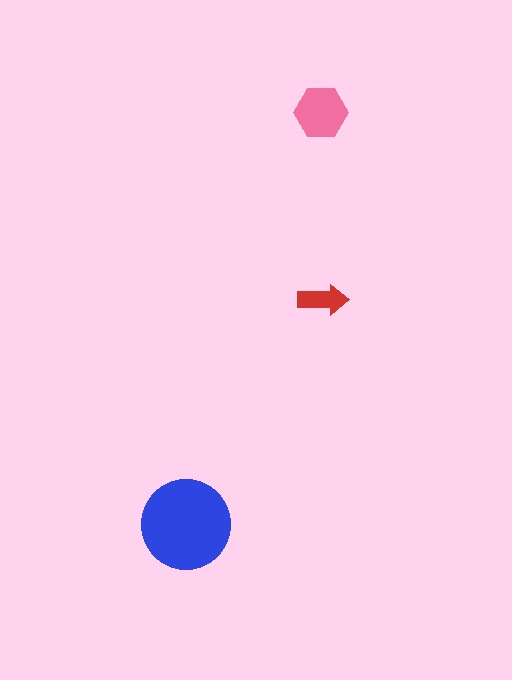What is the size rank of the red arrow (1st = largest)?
3rd.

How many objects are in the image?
There are 3 objects in the image.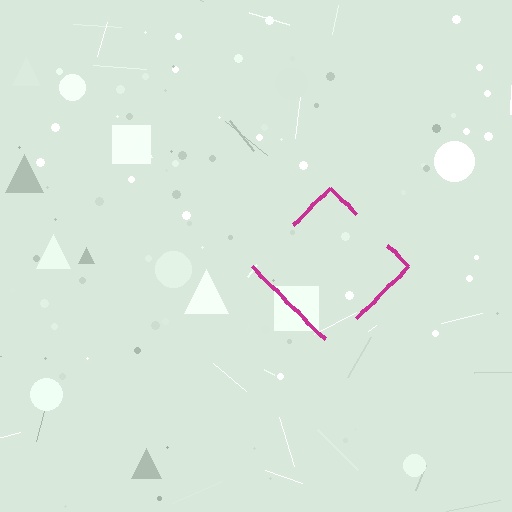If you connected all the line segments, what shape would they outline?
They would outline a diamond.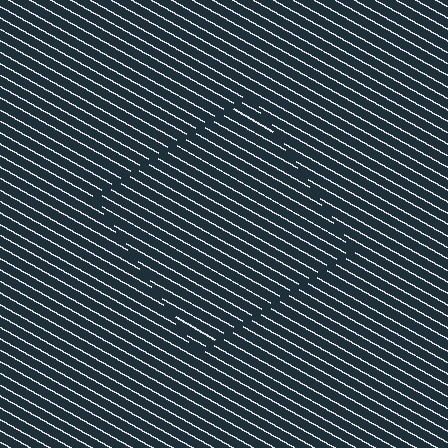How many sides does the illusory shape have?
4 sides — the line-ends trace a square.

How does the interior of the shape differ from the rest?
The interior of the shape contains the same grating, shifted by half a period — the contour is defined by the phase discontinuity where line-ends from the inner and outer gratings abut.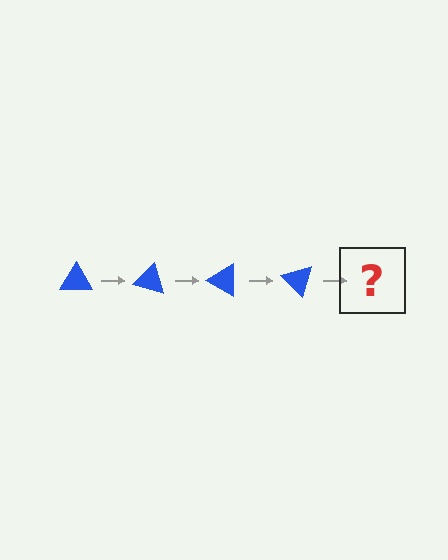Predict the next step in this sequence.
The next step is a blue triangle rotated 60 degrees.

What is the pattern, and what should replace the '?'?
The pattern is that the triangle rotates 15 degrees each step. The '?' should be a blue triangle rotated 60 degrees.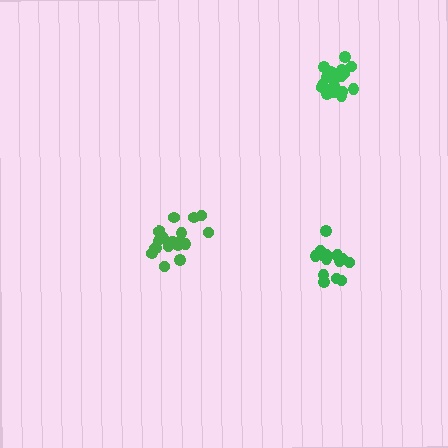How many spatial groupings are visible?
There are 3 spatial groupings.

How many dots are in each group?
Group 1: 20 dots, Group 2: 18 dots, Group 3: 16 dots (54 total).